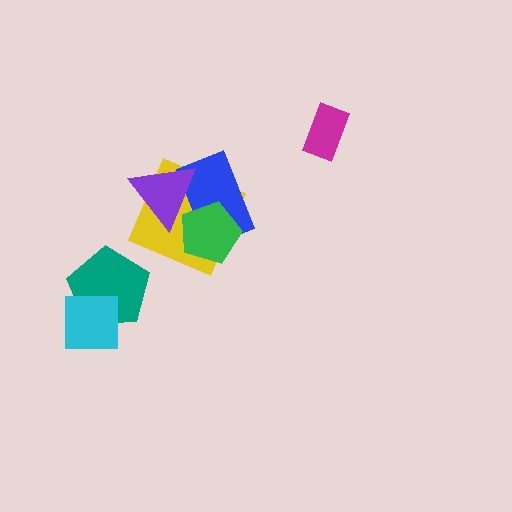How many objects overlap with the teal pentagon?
1 object overlaps with the teal pentagon.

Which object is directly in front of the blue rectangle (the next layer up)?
The purple triangle is directly in front of the blue rectangle.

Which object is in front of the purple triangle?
The green pentagon is in front of the purple triangle.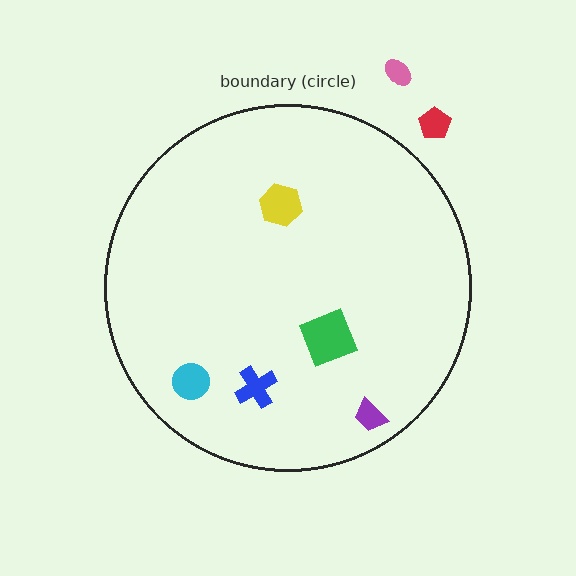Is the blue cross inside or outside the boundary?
Inside.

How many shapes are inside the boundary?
5 inside, 2 outside.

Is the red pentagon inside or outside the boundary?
Outside.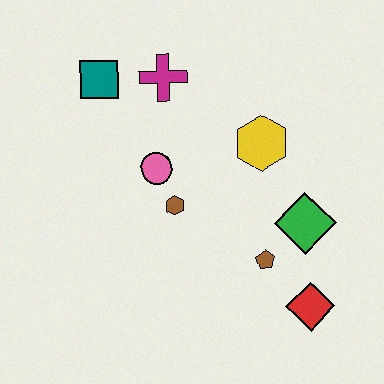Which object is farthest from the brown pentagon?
The teal square is farthest from the brown pentagon.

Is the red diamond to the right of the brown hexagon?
Yes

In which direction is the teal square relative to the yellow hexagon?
The teal square is to the left of the yellow hexagon.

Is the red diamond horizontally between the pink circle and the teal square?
No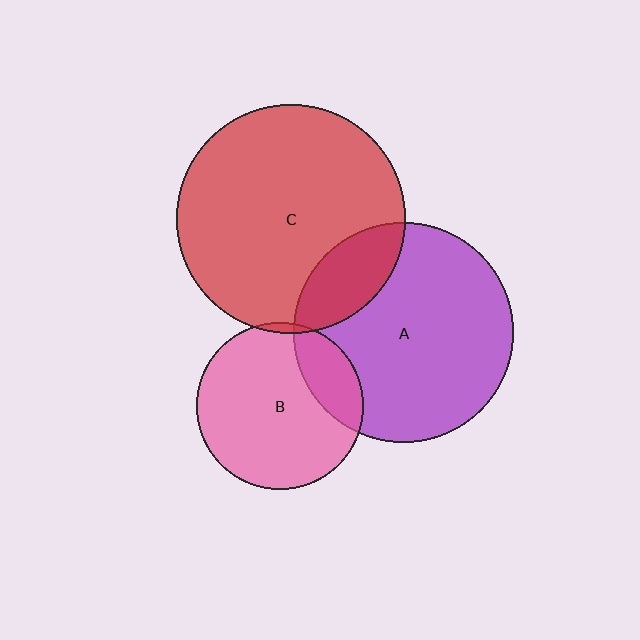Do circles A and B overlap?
Yes.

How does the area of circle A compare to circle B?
Approximately 1.7 times.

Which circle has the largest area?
Circle C (red).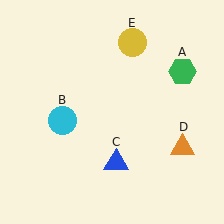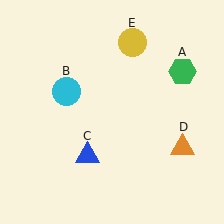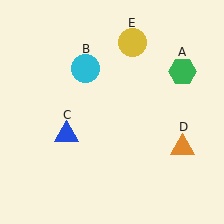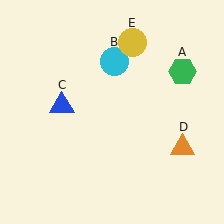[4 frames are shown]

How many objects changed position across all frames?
2 objects changed position: cyan circle (object B), blue triangle (object C).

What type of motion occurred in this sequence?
The cyan circle (object B), blue triangle (object C) rotated clockwise around the center of the scene.